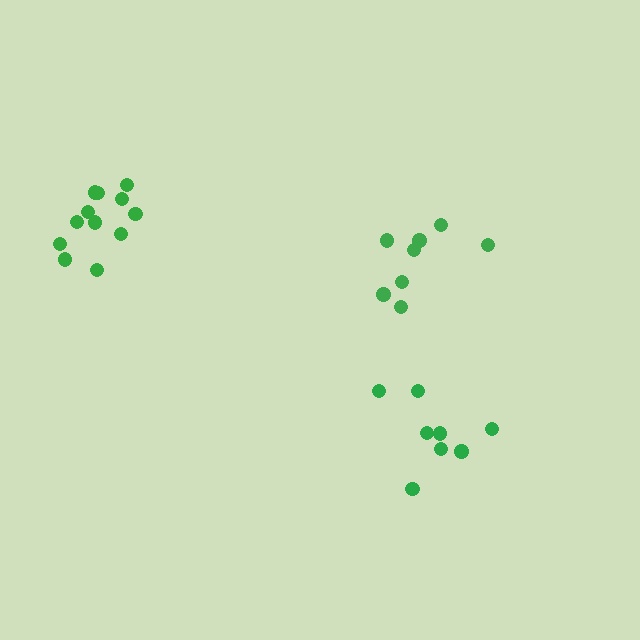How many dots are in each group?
Group 1: 8 dots, Group 2: 8 dots, Group 3: 12 dots (28 total).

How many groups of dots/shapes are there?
There are 3 groups.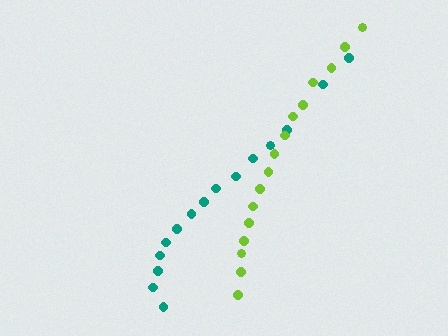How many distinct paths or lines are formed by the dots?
There are 2 distinct paths.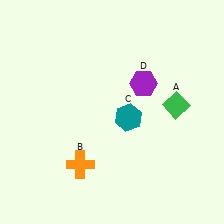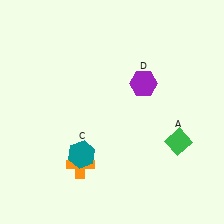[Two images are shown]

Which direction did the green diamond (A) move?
The green diamond (A) moved down.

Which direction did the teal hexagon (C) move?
The teal hexagon (C) moved left.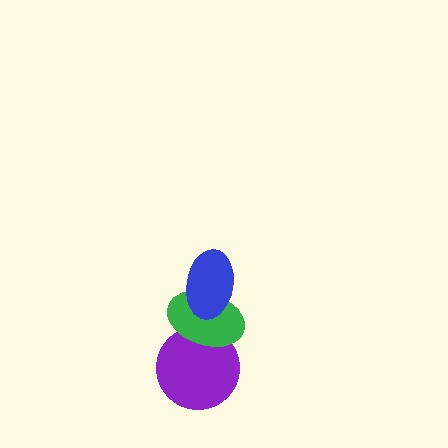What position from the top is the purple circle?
The purple circle is 3rd from the top.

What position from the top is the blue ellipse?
The blue ellipse is 1st from the top.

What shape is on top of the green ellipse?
The blue ellipse is on top of the green ellipse.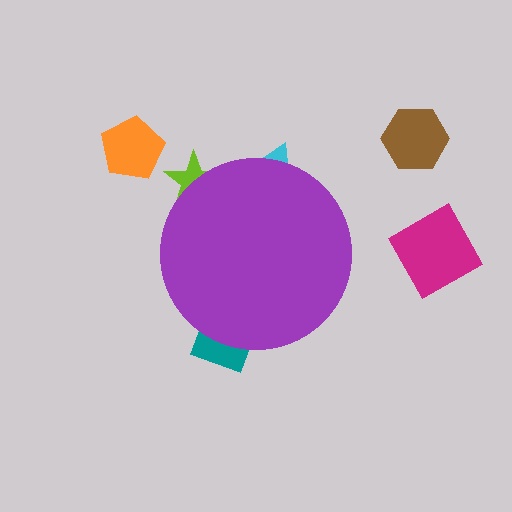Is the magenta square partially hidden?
No, the magenta square is fully visible.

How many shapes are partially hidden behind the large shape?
3 shapes are partially hidden.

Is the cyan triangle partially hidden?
Yes, the cyan triangle is partially hidden behind the purple circle.